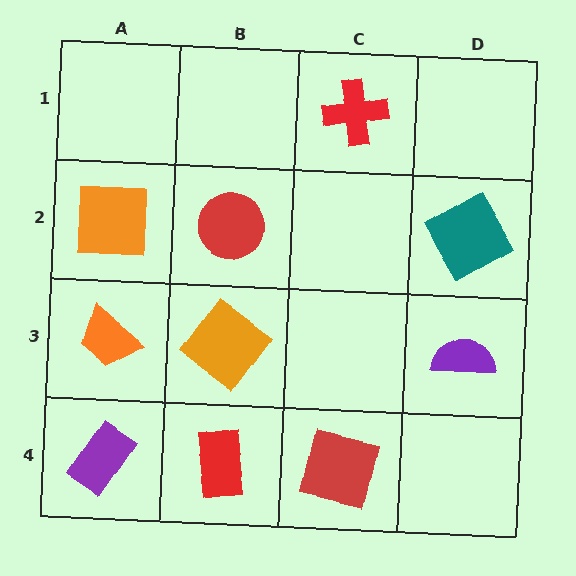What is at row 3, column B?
An orange diamond.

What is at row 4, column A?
A purple rectangle.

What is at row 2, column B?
A red circle.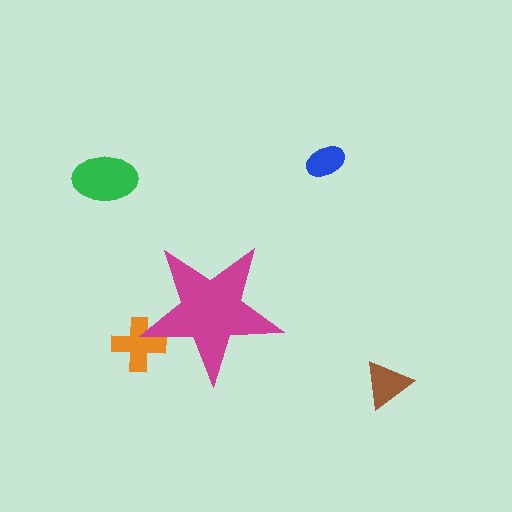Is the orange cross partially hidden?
Yes, the orange cross is partially hidden behind the magenta star.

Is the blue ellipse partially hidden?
No, the blue ellipse is fully visible.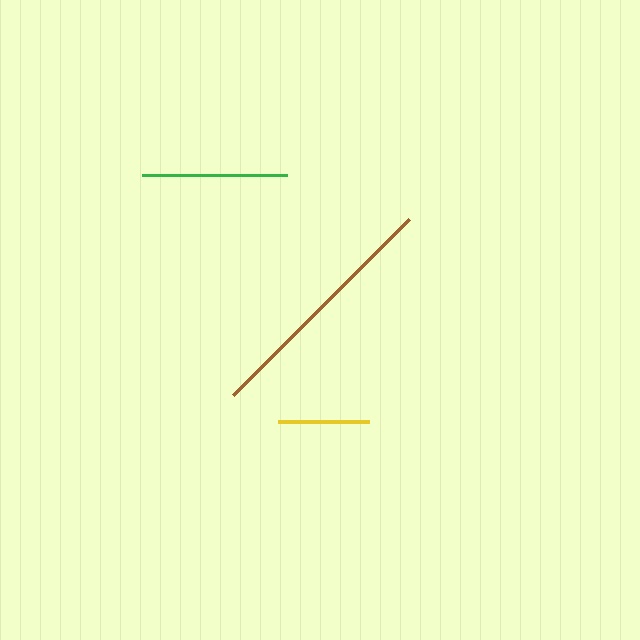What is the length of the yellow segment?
The yellow segment is approximately 91 pixels long.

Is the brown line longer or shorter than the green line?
The brown line is longer than the green line.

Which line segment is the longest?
The brown line is the longest at approximately 249 pixels.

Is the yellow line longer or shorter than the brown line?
The brown line is longer than the yellow line.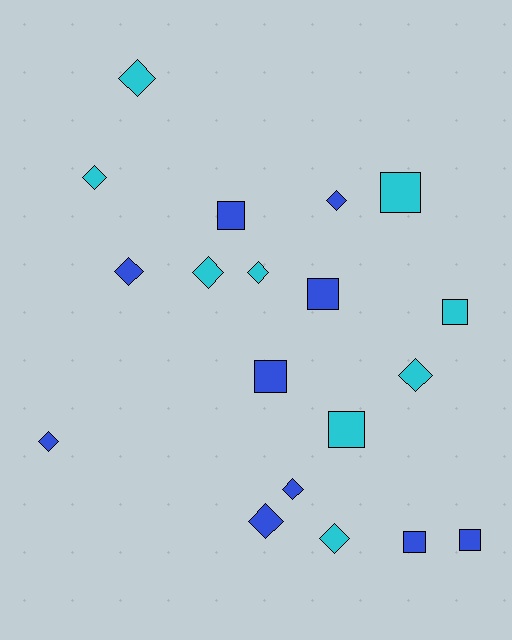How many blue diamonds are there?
There are 5 blue diamonds.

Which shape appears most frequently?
Diamond, with 11 objects.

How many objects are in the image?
There are 19 objects.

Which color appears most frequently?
Blue, with 10 objects.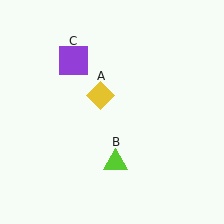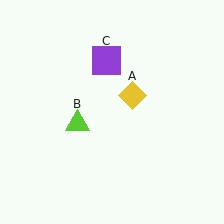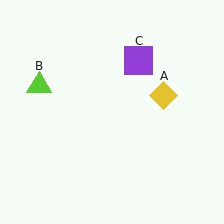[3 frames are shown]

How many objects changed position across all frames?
3 objects changed position: yellow diamond (object A), lime triangle (object B), purple square (object C).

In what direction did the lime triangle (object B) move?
The lime triangle (object B) moved up and to the left.